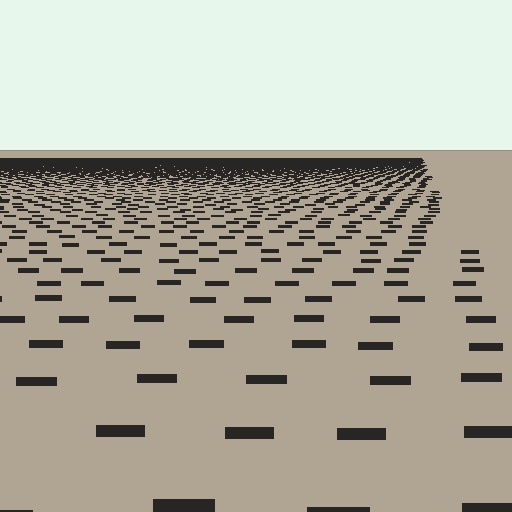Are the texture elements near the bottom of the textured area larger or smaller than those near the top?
Larger. Near the bottom, elements are closer to the viewer and appear at a bigger on-screen size.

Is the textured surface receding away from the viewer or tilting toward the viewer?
The surface is receding away from the viewer. Texture elements get smaller and denser toward the top.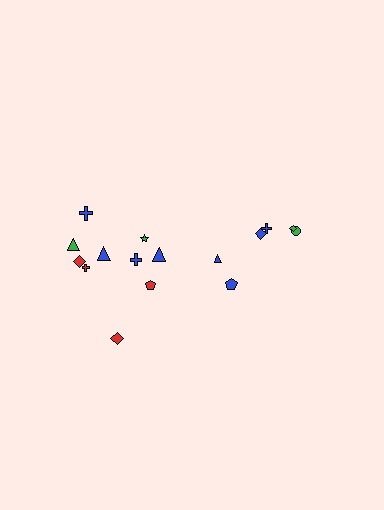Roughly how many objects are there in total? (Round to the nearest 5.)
Roughly 15 objects in total.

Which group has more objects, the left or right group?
The left group.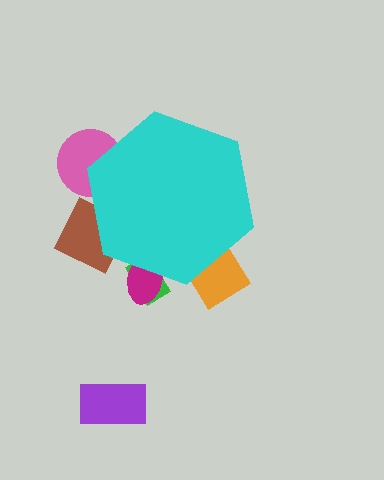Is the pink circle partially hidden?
Yes, the pink circle is partially hidden behind the cyan hexagon.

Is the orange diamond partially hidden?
Yes, the orange diamond is partially hidden behind the cyan hexagon.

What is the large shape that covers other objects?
A cyan hexagon.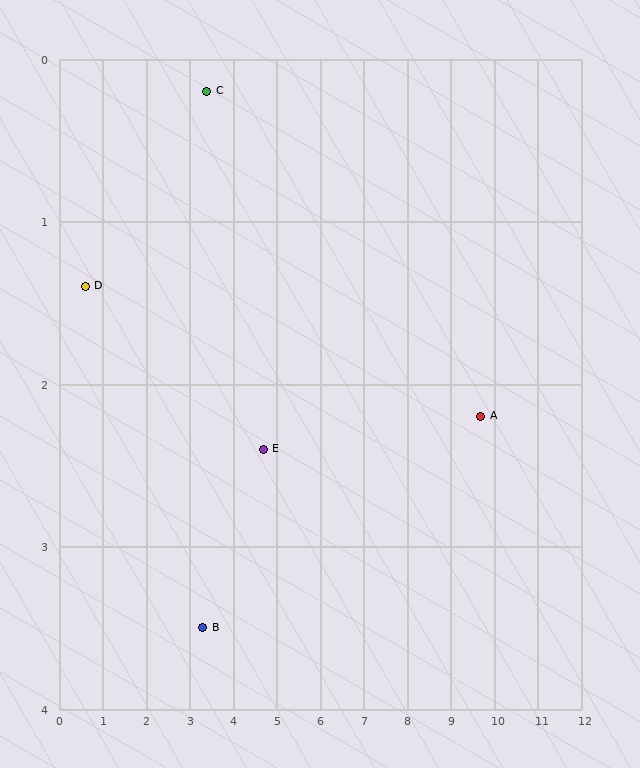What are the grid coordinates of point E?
Point E is at approximately (4.7, 2.4).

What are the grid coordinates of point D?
Point D is at approximately (0.6, 1.4).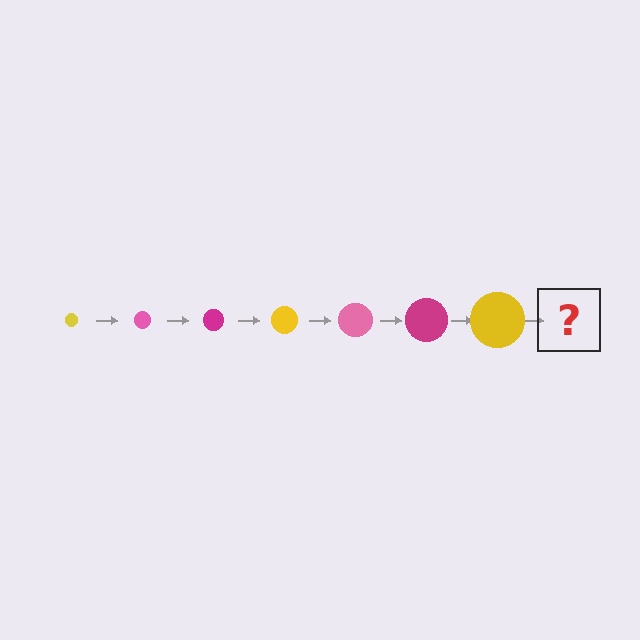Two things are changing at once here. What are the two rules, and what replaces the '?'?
The two rules are that the circle grows larger each step and the color cycles through yellow, pink, and magenta. The '?' should be a pink circle, larger than the previous one.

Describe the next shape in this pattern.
It should be a pink circle, larger than the previous one.